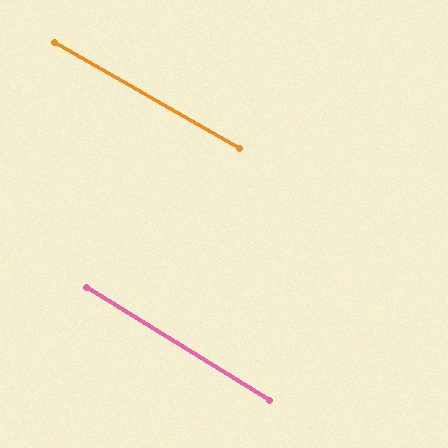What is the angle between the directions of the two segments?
Approximately 2 degrees.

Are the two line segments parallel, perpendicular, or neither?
Parallel — their directions differ by only 1.9°.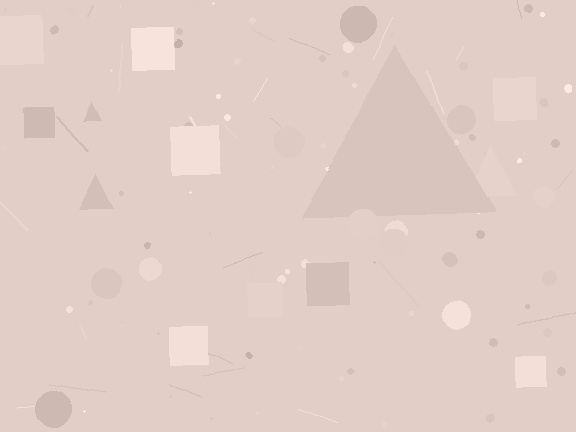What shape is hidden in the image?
A triangle is hidden in the image.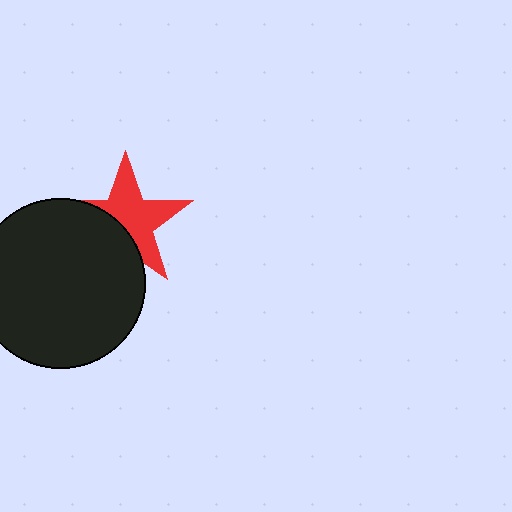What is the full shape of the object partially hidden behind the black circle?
The partially hidden object is a red star.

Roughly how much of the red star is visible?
About half of it is visible (roughly 61%).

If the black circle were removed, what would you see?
You would see the complete red star.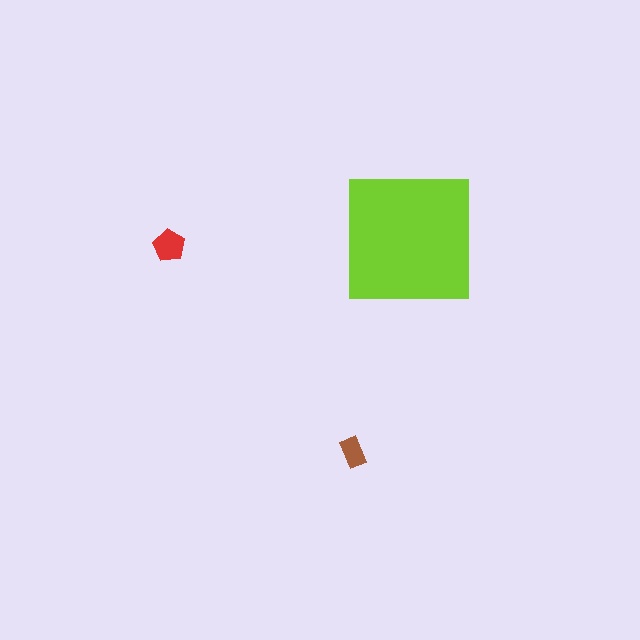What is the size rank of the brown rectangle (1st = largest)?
3rd.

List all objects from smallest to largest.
The brown rectangle, the red pentagon, the lime square.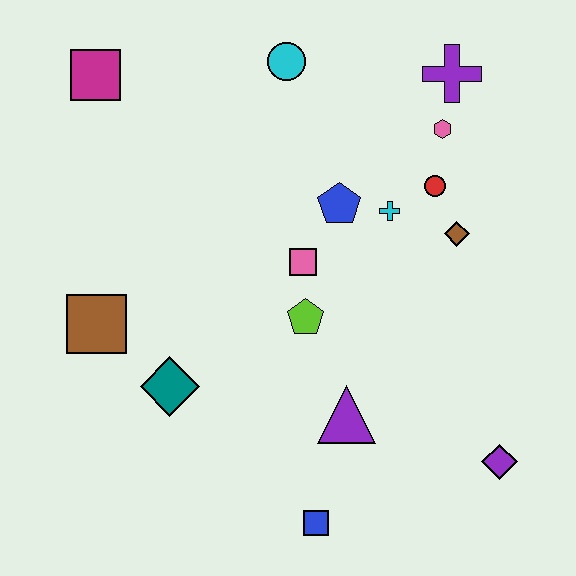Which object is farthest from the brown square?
The purple cross is farthest from the brown square.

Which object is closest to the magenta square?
The cyan circle is closest to the magenta square.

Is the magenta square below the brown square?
No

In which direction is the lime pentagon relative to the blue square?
The lime pentagon is above the blue square.